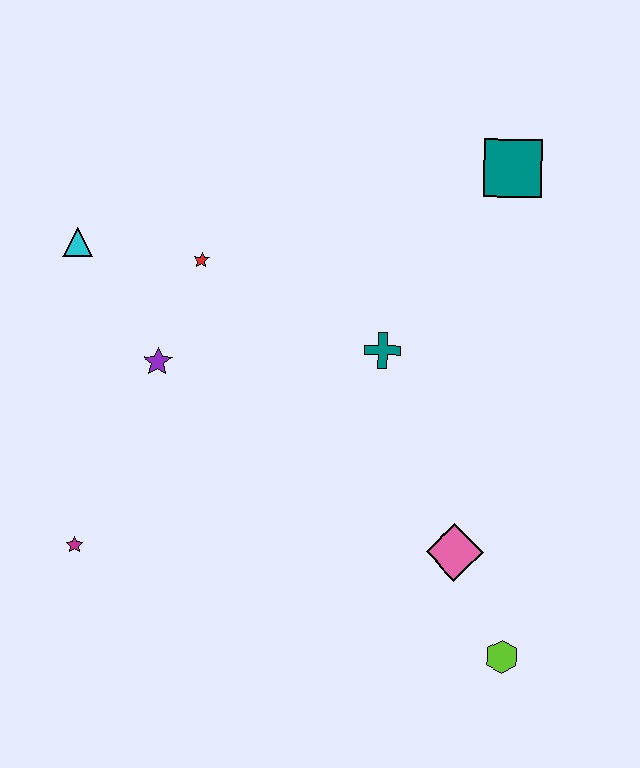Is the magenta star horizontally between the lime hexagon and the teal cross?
No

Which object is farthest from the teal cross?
The magenta star is farthest from the teal cross.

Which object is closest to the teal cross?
The red star is closest to the teal cross.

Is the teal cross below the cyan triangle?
Yes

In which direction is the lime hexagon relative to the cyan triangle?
The lime hexagon is to the right of the cyan triangle.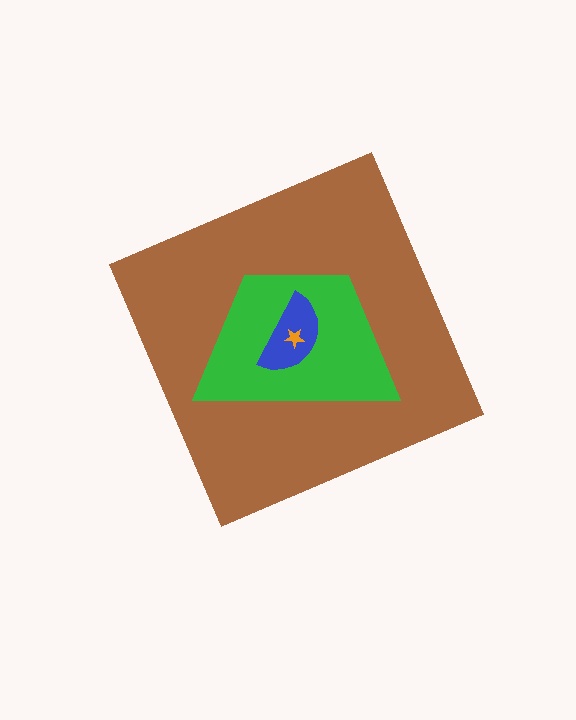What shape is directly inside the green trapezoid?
The blue semicircle.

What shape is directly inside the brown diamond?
The green trapezoid.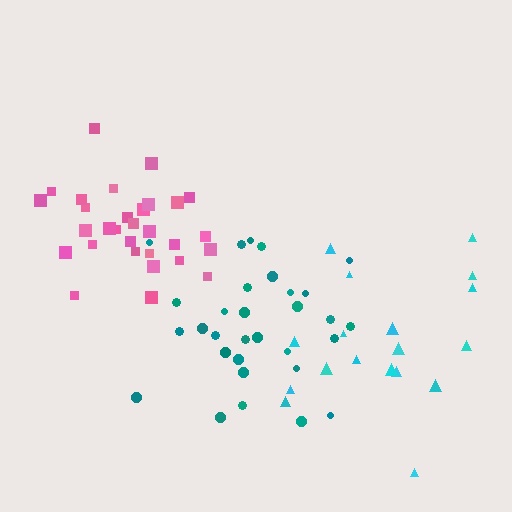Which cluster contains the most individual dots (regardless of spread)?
Teal (31).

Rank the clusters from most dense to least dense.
pink, teal, cyan.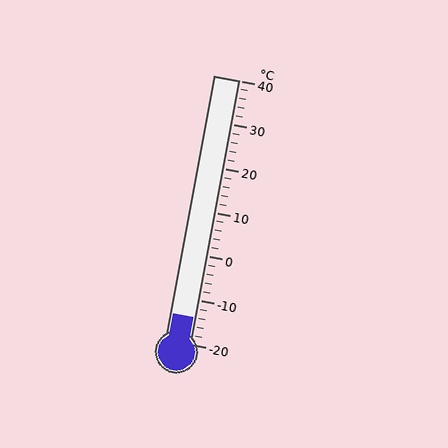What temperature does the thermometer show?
The thermometer shows approximately -14°C.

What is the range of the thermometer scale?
The thermometer scale ranges from -20°C to 40°C.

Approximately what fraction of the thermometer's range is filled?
The thermometer is filled to approximately 10% of its range.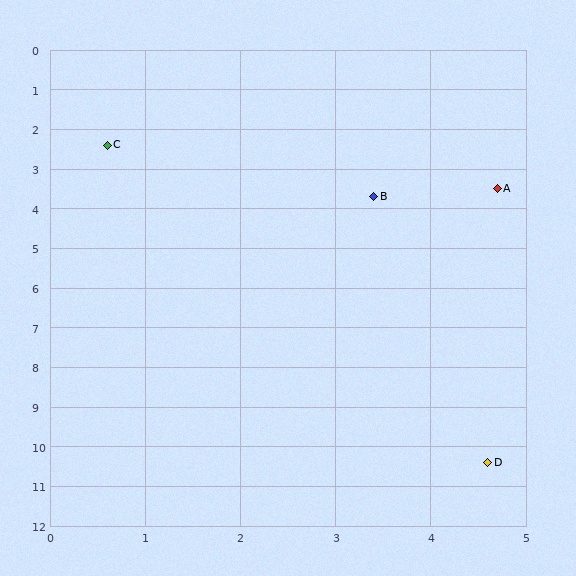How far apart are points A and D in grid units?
Points A and D are about 6.9 grid units apart.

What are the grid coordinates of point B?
Point B is at approximately (3.4, 3.7).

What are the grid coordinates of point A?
Point A is at approximately (4.7, 3.5).